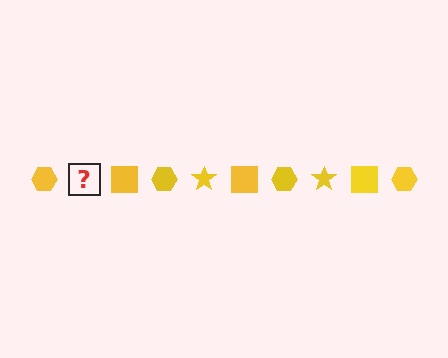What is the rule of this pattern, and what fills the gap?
The rule is that the pattern cycles through hexagon, star, square shapes in yellow. The gap should be filled with a yellow star.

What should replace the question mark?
The question mark should be replaced with a yellow star.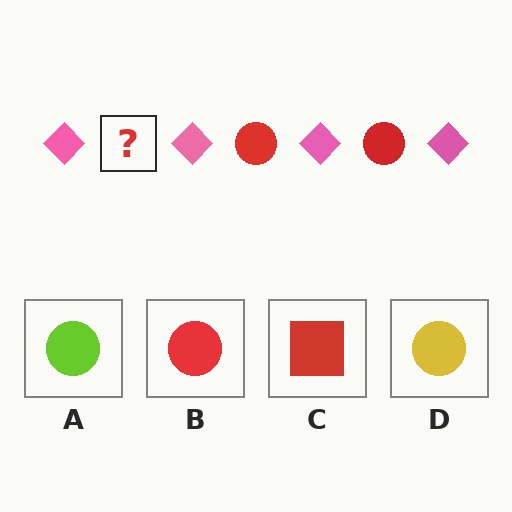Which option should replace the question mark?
Option B.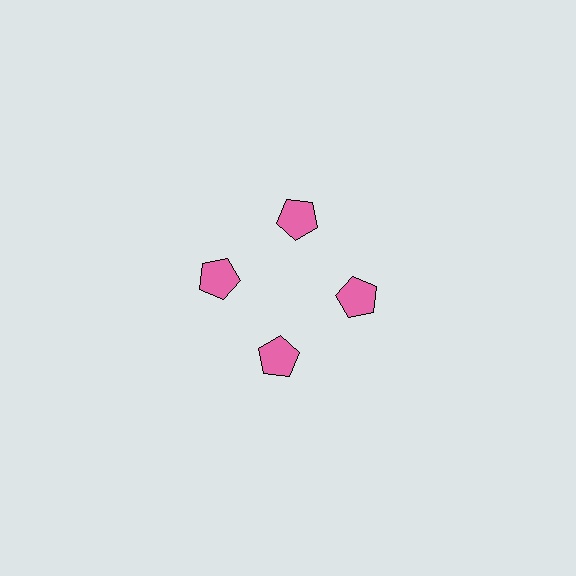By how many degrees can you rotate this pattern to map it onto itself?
The pattern maps onto itself every 90 degrees of rotation.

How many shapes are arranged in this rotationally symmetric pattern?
There are 4 shapes, arranged in 4 groups of 1.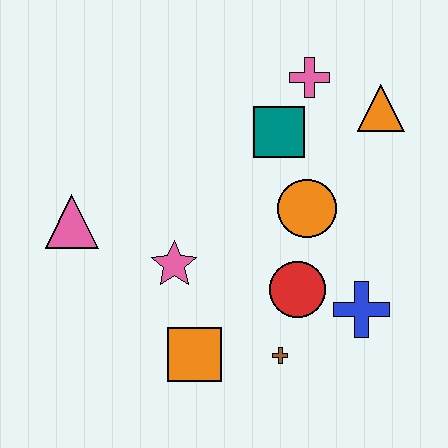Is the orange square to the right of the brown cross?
No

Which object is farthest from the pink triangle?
The orange triangle is farthest from the pink triangle.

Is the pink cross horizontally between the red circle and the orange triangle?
Yes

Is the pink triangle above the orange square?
Yes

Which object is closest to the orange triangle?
The pink cross is closest to the orange triangle.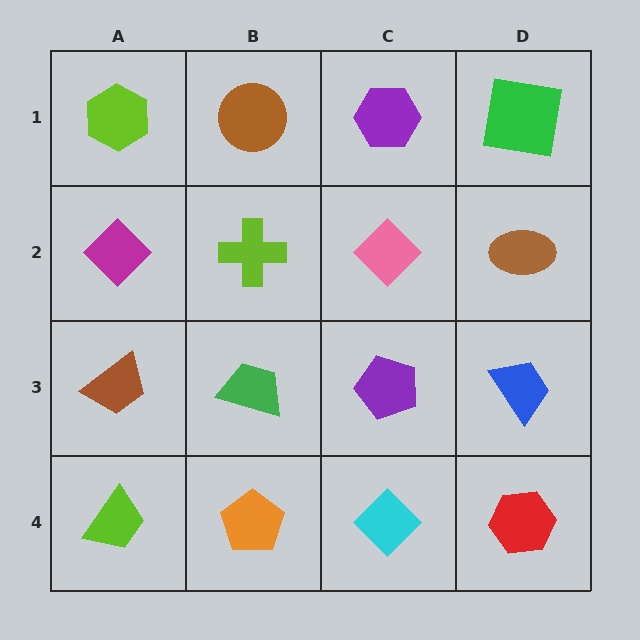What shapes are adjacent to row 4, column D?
A blue trapezoid (row 3, column D), a cyan diamond (row 4, column C).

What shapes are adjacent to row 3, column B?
A lime cross (row 2, column B), an orange pentagon (row 4, column B), a brown trapezoid (row 3, column A), a purple pentagon (row 3, column C).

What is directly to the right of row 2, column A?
A lime cross.